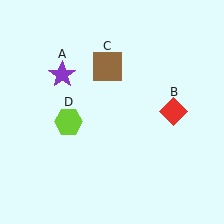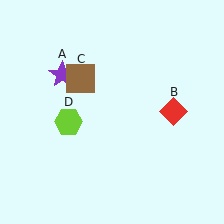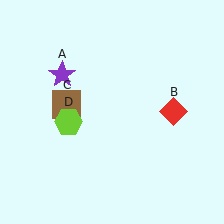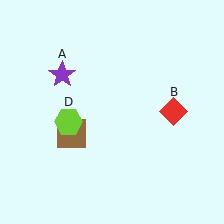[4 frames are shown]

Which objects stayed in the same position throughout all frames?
Purple star (object A) and red diamond (object B) and lime hexagon (object D) remained stationary.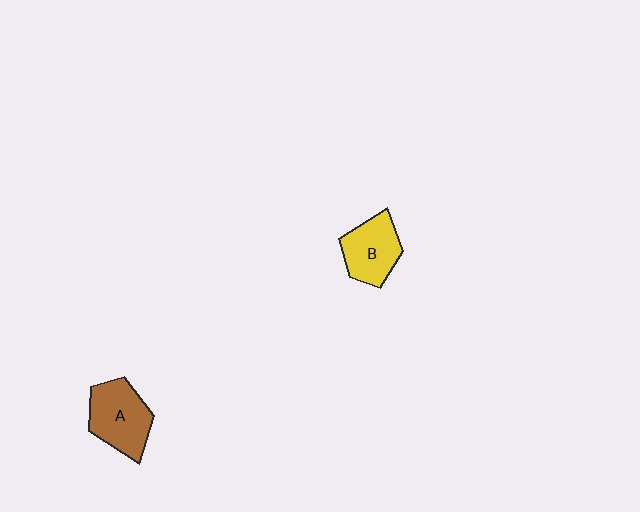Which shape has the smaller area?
Shape B (yellow).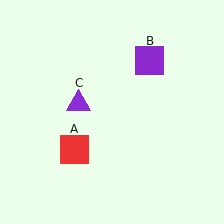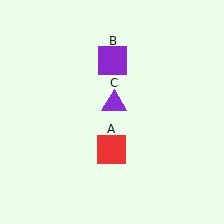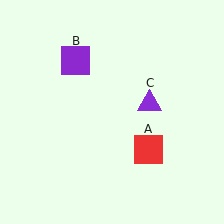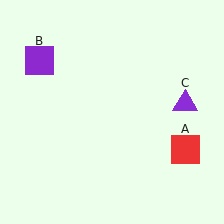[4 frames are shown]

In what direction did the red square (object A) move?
The red square (object A) moved right.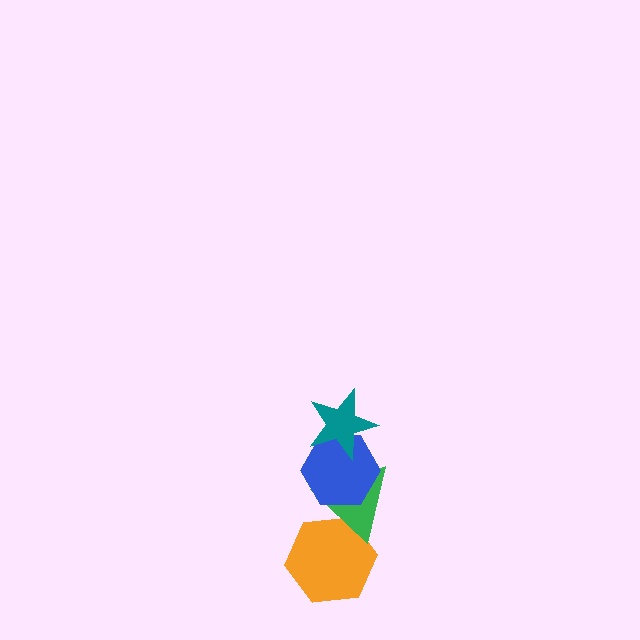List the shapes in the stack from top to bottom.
From top to bottom: the teal star, the blue hexagon, the green triangle, the orange hexagon.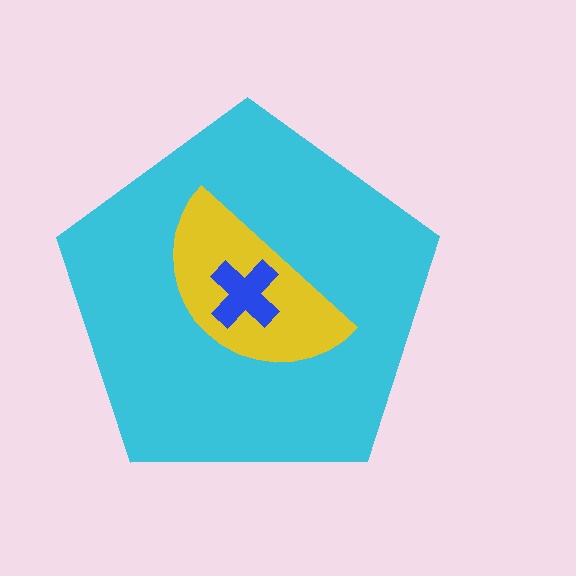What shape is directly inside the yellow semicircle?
The blue cross.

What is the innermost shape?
The blue cross.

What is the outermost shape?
The cyan pentagon.